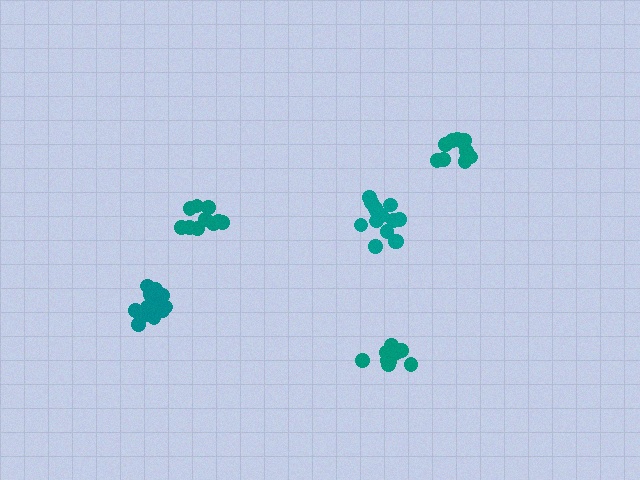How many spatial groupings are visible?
There are 5 spatial groupings.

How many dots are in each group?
Group 1: 14 dots, Group 2: 12 dots, Group 3: 10 dots, Group 4: 12 dots, Group 5: 13 dots (61 total).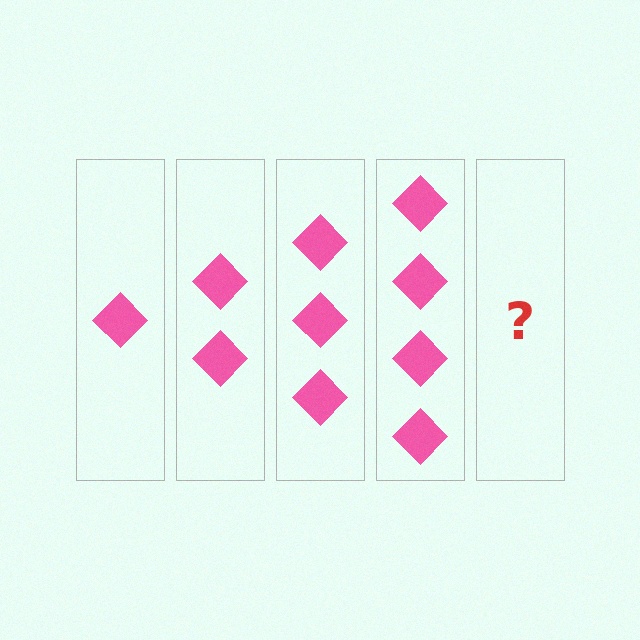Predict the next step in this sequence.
The next step is 5 diamonds.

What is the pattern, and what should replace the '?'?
The pattern is that each step adds one more diamond. The '?' should be 5 diamonds.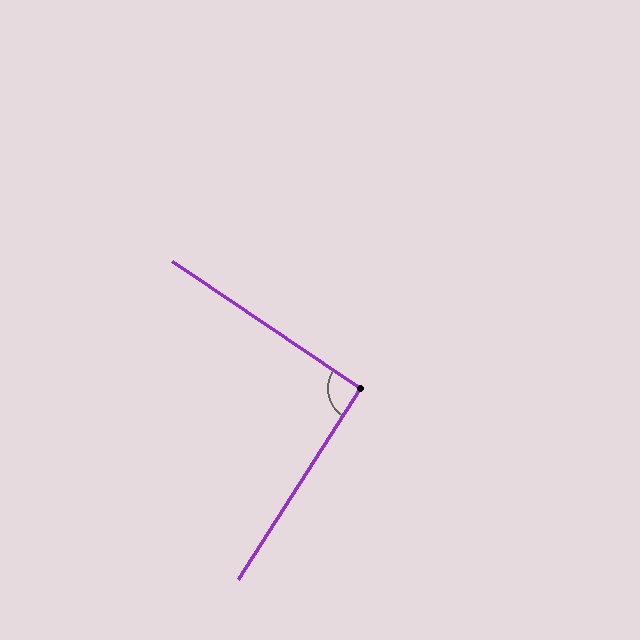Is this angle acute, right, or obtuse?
It is approximately a right angle.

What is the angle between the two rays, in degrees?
Approximately 92 degrees.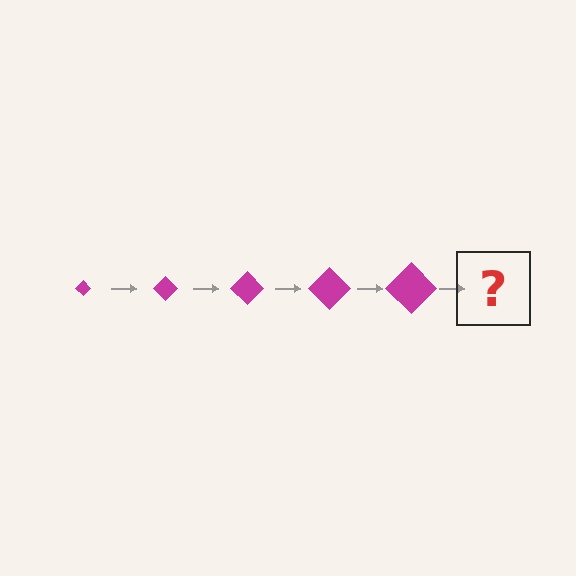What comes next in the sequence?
The next element should be a magenta diamond, larger than the previous one.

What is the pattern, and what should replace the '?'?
The pattern is that the diamond gets progressively larger each step. The '?' should be a magenta diamond, larger than the previous one.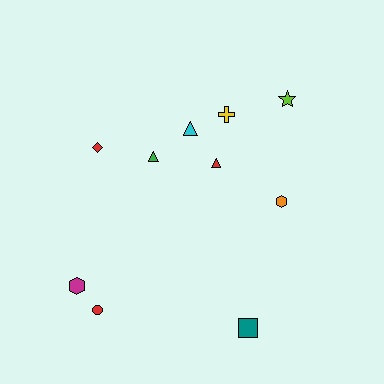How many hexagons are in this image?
There are 2 hexagons.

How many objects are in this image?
There are 10 objects.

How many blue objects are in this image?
There are no blue objects.